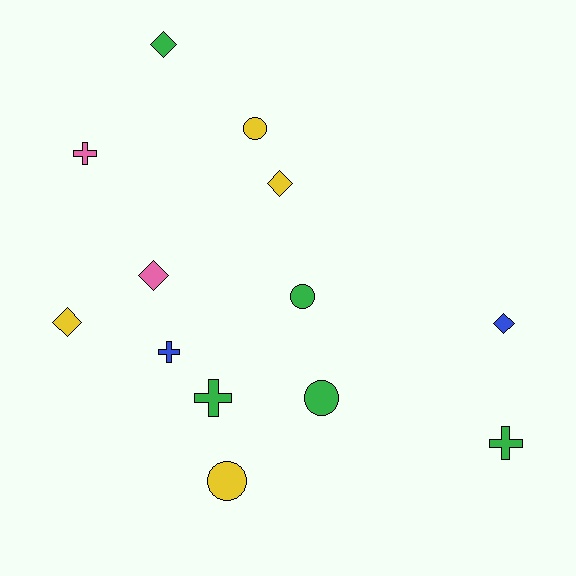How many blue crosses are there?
There is 1 blue cross.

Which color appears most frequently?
Green, with 5 objects.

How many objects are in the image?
There are 13 objects.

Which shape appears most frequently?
Diamond, with 5 objects.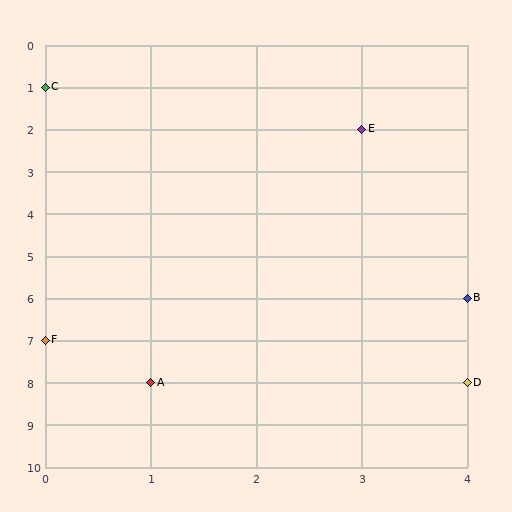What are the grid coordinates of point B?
Point B is at grid coordinates (4, 6).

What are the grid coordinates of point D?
Point D is at grid coordinates (4, 8).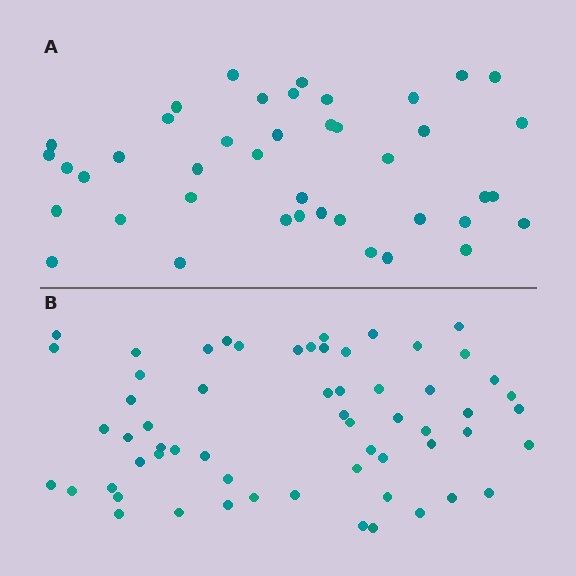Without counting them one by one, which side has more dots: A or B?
Region B (the bottom region) has more dots.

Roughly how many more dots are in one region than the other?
Region B has approximately 20 more dots than region A.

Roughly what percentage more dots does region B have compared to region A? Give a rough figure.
About 45% more.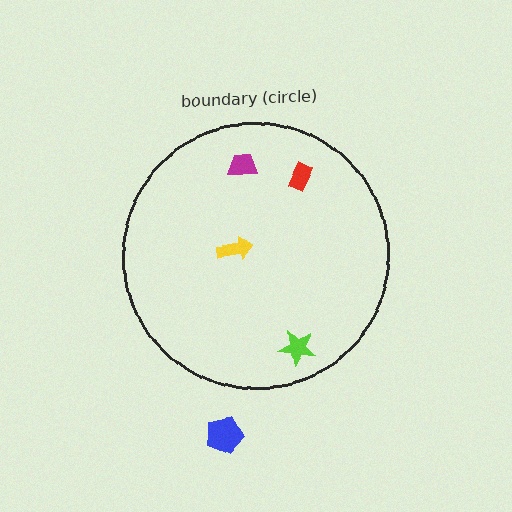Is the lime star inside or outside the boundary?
Inside.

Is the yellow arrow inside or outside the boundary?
Inside.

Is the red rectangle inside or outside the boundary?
Inside.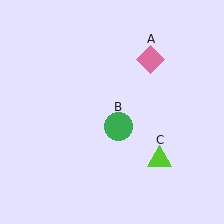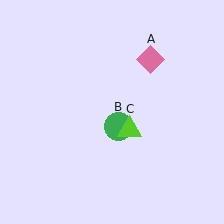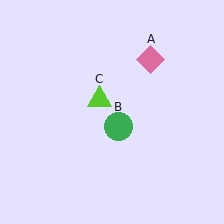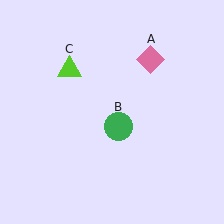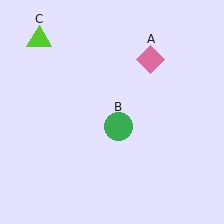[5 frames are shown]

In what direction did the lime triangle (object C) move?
The lime triangle (object C) moved up and to the left.